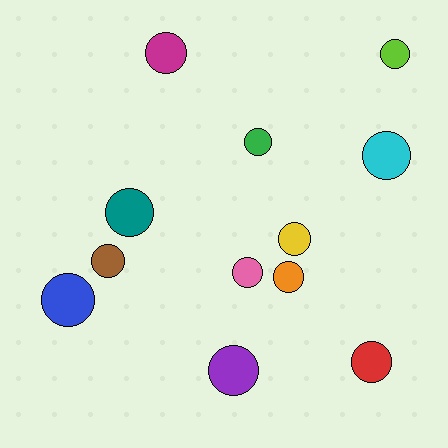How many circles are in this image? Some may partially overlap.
There are 12 circles.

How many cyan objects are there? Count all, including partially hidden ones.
There is 1 cyan object.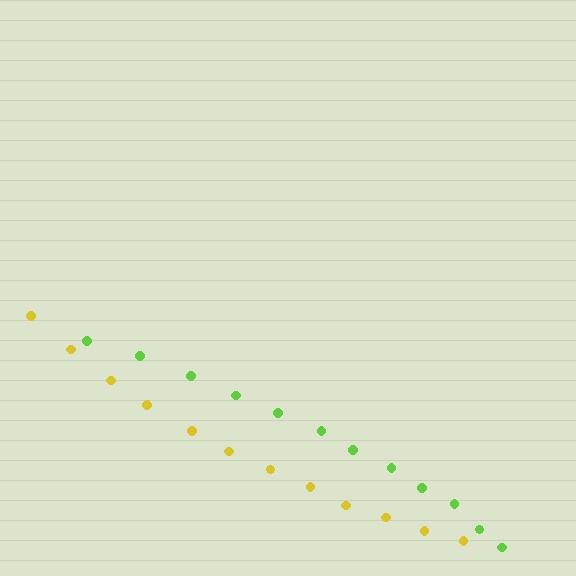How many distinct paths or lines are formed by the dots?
There are 2 distinct paths.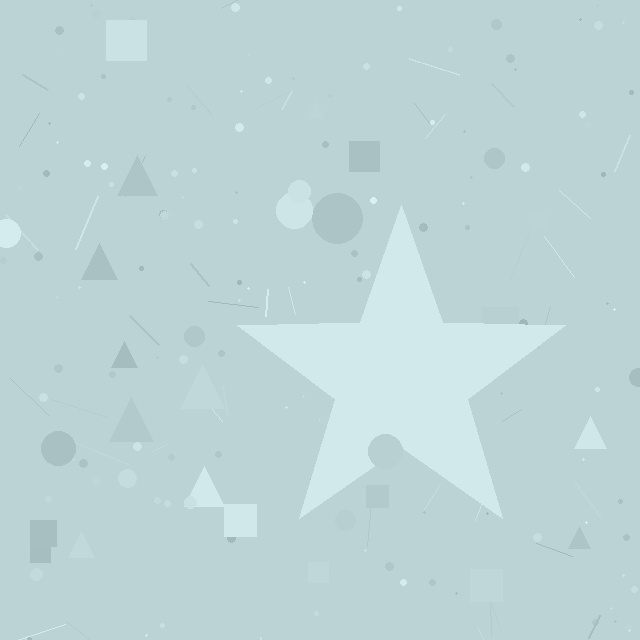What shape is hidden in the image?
A star is hidden in the image.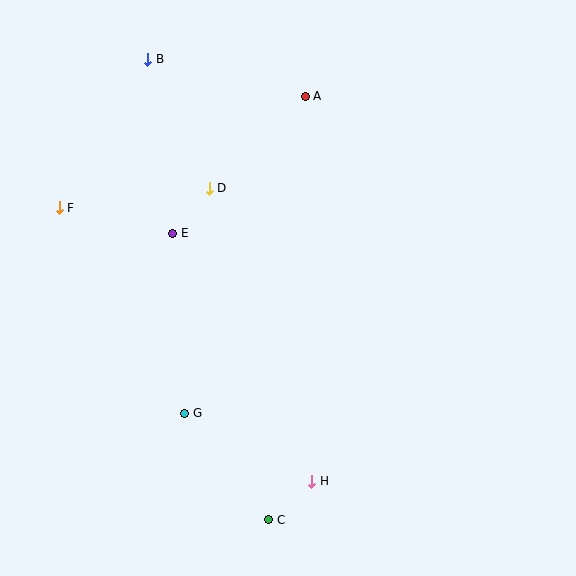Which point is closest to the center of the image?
Point D at (209, 188) is closest to the center.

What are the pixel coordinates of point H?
Point H is at (312, 481).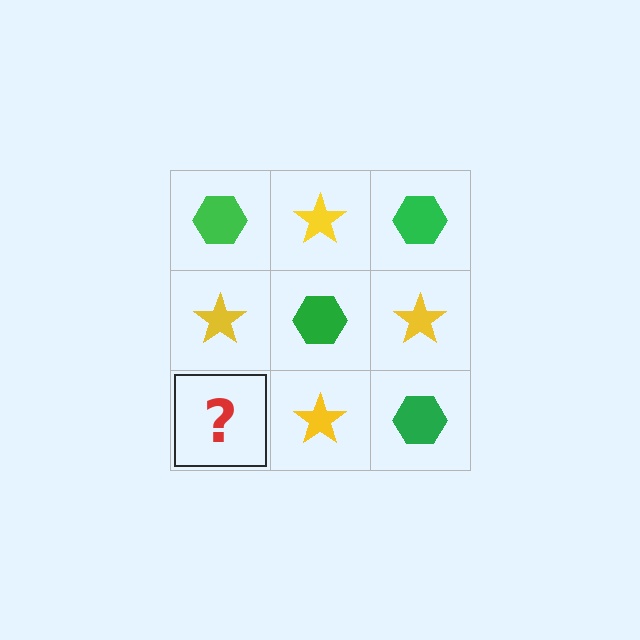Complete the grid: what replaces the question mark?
The question mark should be replaced with a green hexagon.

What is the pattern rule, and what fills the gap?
The rule is that it alternates green hexagon and yellow star in a checkerboard pattern. The gap should be filled with a green hexagon.